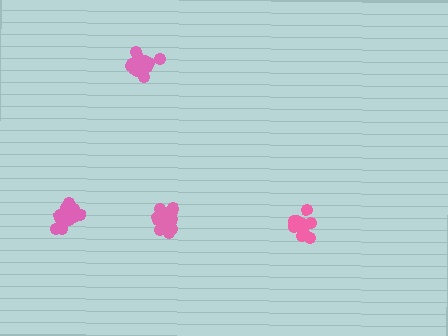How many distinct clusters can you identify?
There are 4 distinct clusters.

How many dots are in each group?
Group 1: 15 dots, Group 2: 19 dots, Group 3: 17 dots, Group 4: 19 dots (70 total).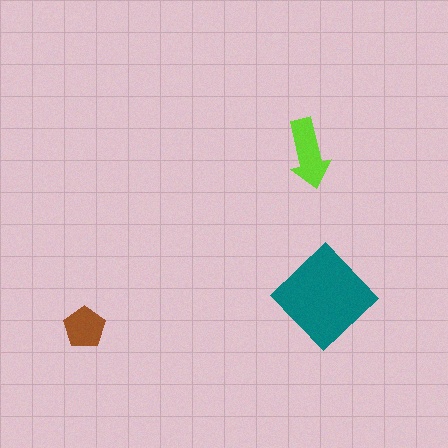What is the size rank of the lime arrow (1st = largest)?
2nd.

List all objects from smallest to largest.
The brown pentagon, the lime arrow, the teal diamond.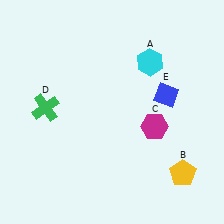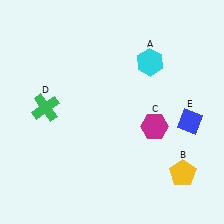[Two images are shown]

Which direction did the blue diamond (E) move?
The blue diamond (E) moved down.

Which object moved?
The blue diamond (E) moved down.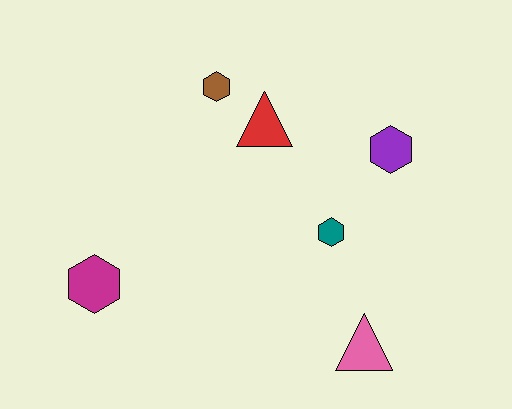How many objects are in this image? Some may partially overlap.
There are 6 objects.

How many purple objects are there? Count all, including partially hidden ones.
There is 1 purple object.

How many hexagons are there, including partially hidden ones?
There are 4 hexagons.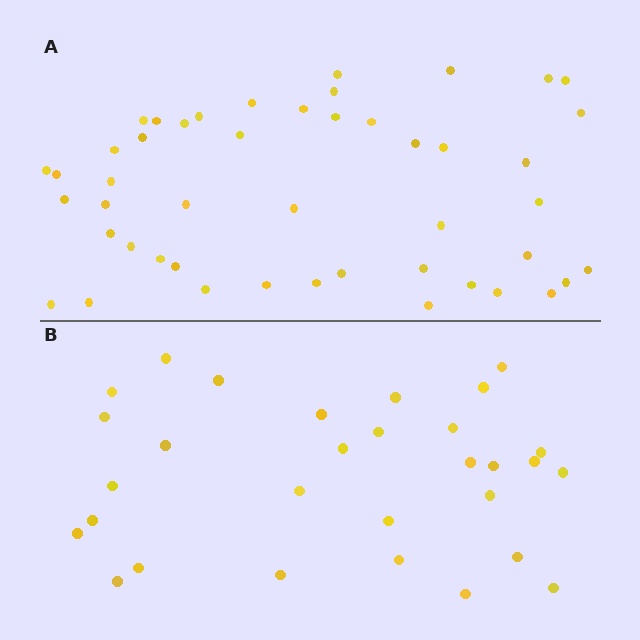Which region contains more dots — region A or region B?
Region A (the top region) has more dots.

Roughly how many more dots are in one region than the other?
Region A has approximately 15 more dots than region B.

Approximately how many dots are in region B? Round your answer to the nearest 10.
About 30 dots.